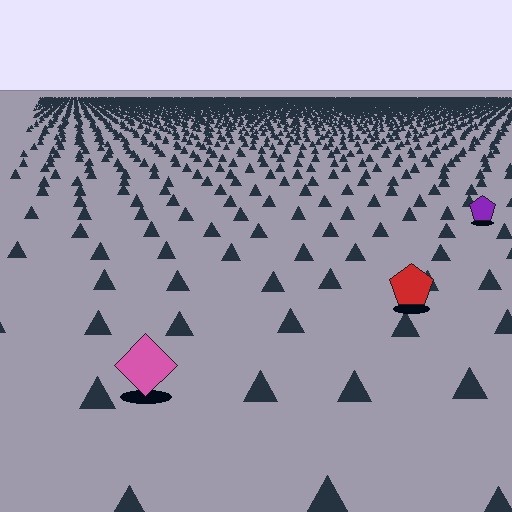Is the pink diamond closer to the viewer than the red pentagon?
Yes. The pink diamond is closer — you can tell from the texture gradient: the ground texture is coarser near it.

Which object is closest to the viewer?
The pink diamond is closest. The texture marks near it are larger and more spread out.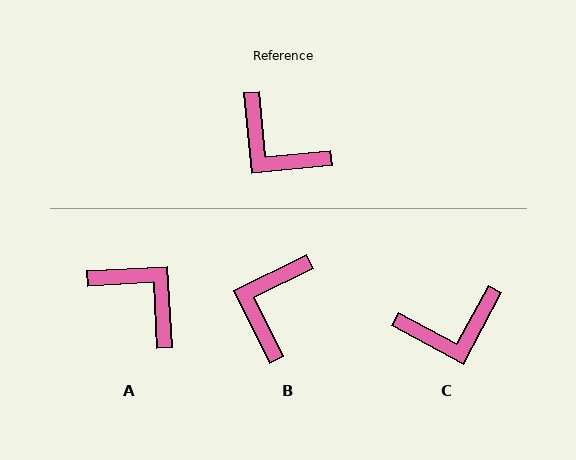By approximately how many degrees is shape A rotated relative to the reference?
Approximately 178 degrees counter-clockwise.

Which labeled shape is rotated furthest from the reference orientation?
A, about 178 degrees away.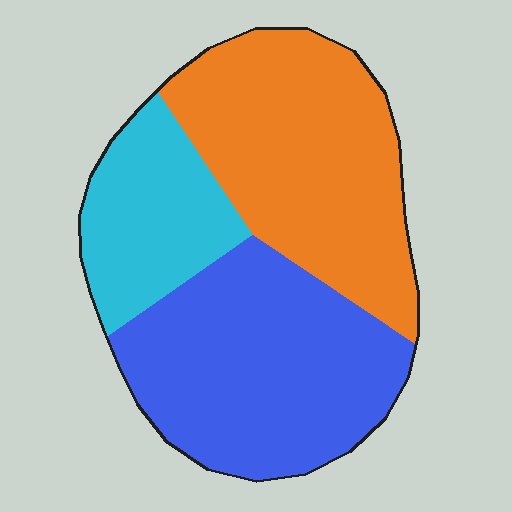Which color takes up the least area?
Cyan, at roughly 20%.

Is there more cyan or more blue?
Blue.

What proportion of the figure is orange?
Orange covers about 40% of the figure.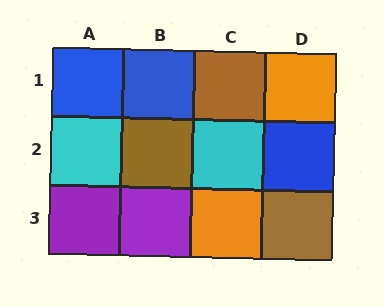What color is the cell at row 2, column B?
Brown.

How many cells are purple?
2 cells are purple.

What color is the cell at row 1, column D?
Orange.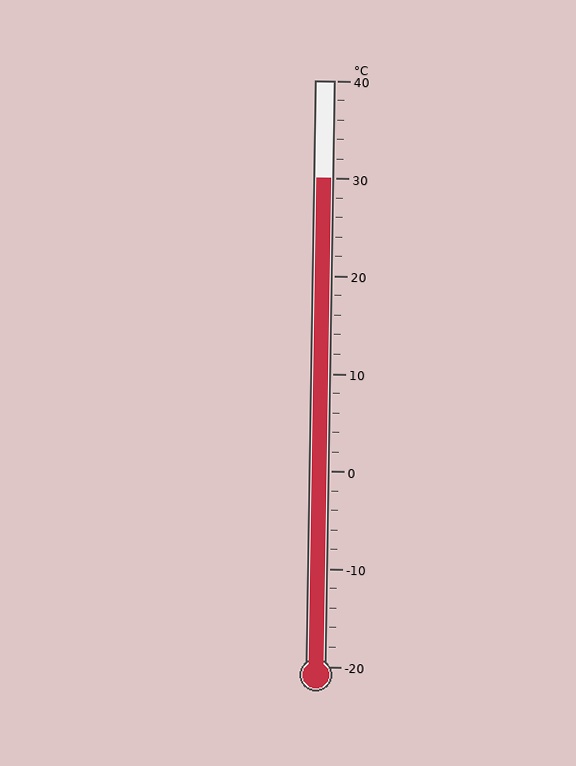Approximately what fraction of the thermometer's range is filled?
The thermometer is filled to approximately 85% of its range.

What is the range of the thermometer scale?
The thermometer scale ranges from -20°C to 40°C.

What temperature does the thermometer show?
The thermometer shows approximately 30°C.